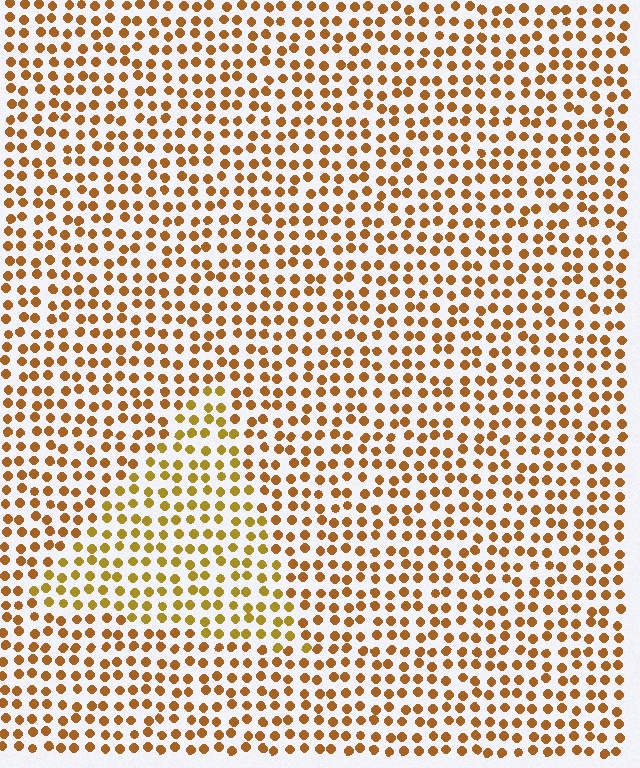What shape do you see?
I see a triangle.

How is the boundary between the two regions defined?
The boundary is defined purely by a slight shift in hue (about 21 degrees). Spacing, size, and orientation are identical on both sides.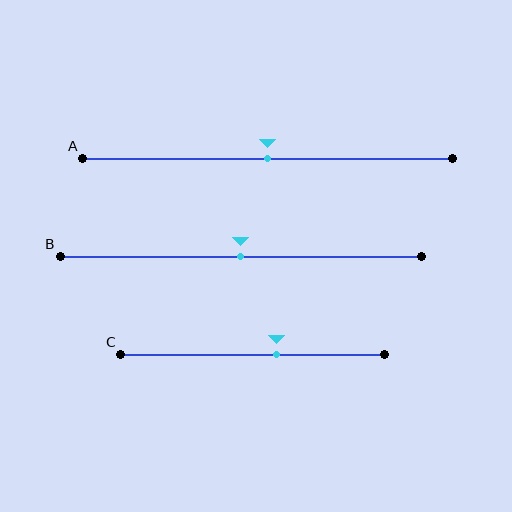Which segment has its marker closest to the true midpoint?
Segment A has its marker closest to the true midpoint.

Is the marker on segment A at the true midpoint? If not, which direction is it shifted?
Yes, the marker on segment A is at the true midpoint.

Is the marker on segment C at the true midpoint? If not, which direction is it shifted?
No, the marker on segment C is shifted to the right by about 9% of the segment length.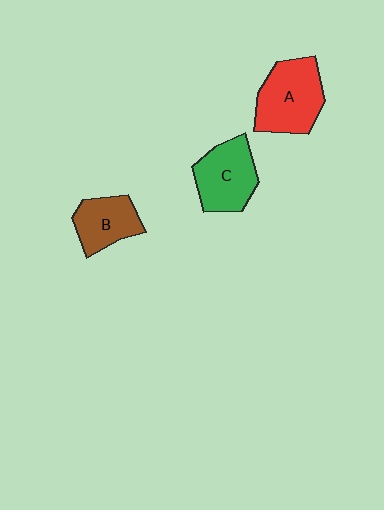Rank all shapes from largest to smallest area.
From largest to smallest: A (red), C (green), B (brown).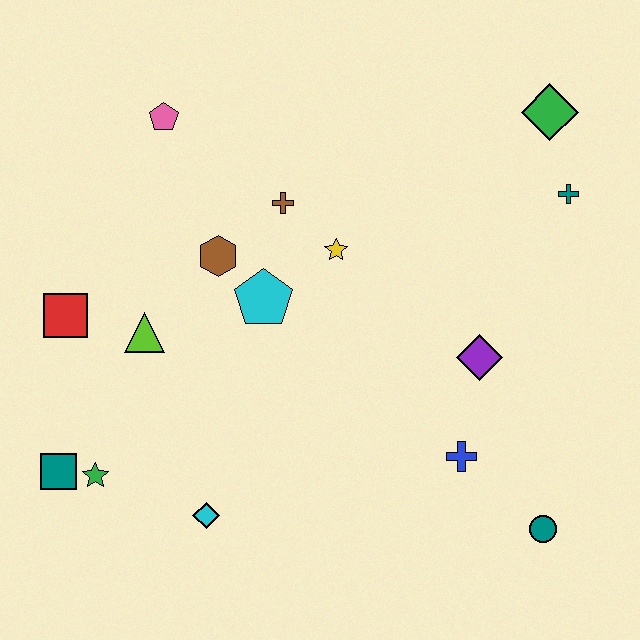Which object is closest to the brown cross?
The yellow star is closest to the brown cross.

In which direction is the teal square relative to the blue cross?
The teal square is to the left of the blue cross.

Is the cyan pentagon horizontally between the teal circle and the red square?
Yes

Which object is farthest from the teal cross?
The teal square is farthest from the teal cross.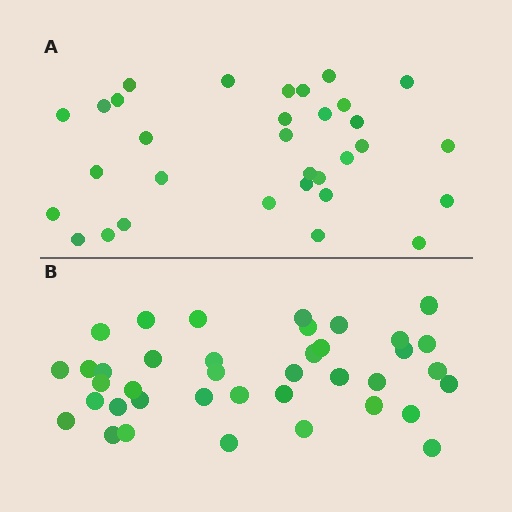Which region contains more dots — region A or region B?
Region B (the bottom region) has more dots.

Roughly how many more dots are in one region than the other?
Region B has roughly 8 or so more dots than region A.